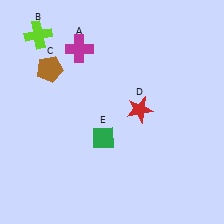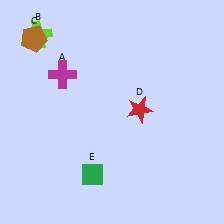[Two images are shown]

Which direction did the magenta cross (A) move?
The magenta cross (A) moved down.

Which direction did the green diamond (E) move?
The green diamond (E) moved down.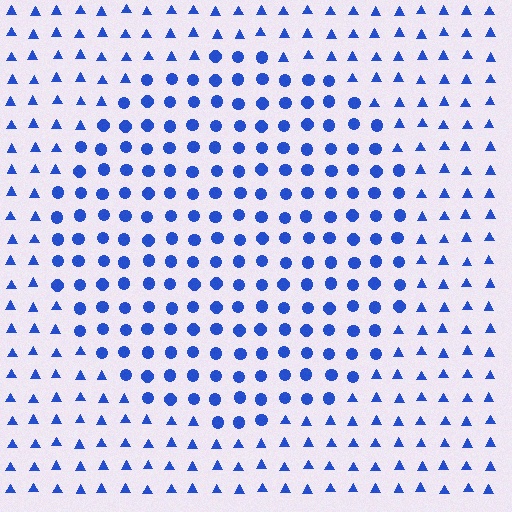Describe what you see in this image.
The image is filled with small blue elements arranged in a uniform grid. A circle-shaped region contains circles, while the surrounding area contains triangles. The boundary is defined purely by the change in element shape.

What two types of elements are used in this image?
The image uses circles inside the circle region and triangles outside it.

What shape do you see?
I see a circle.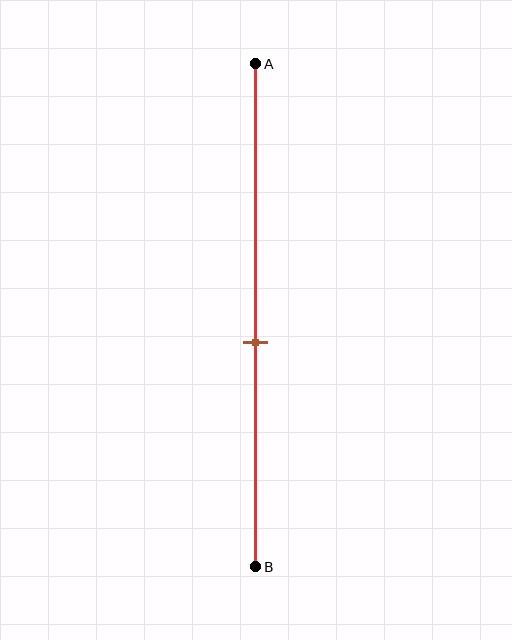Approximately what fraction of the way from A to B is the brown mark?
The brown mark is approximately 55% of the way from A to B.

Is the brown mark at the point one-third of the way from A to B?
No, the mark is at about 55% from A, not at the 33% one-third point.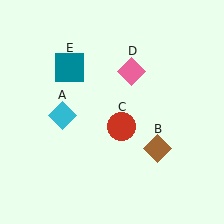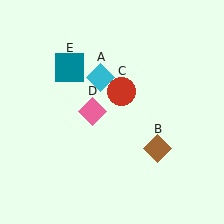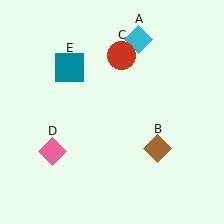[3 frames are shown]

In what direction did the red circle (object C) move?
The red circle (object C) moved up.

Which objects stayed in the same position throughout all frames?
Brown diamond (object B) and teal square (object E) remained stationary.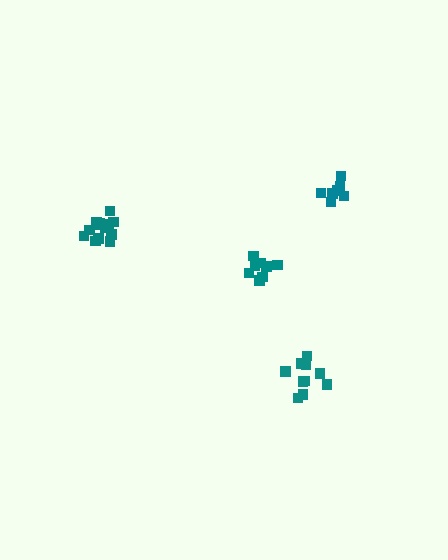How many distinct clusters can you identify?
There are 4 distinct clusters.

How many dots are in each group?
Group 1: 9 dots, Group 2: 10 dots, Group 3: 7 dots, Group 4: 13 dots (39 total).